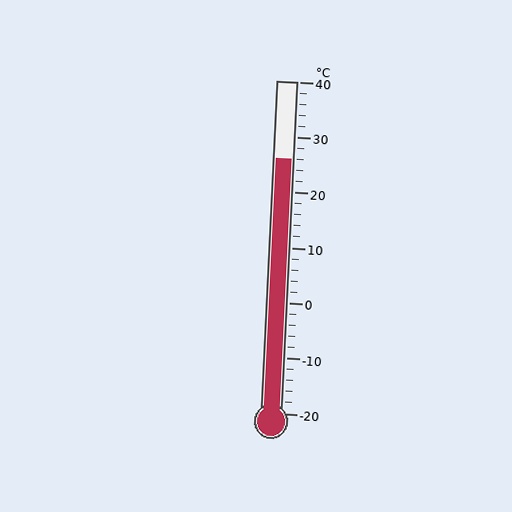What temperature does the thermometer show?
The thermometer shows approximately 26°C.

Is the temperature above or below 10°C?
The temperature is above 10°C.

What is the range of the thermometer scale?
The thermometer scale ranges from -20°C to 40°C.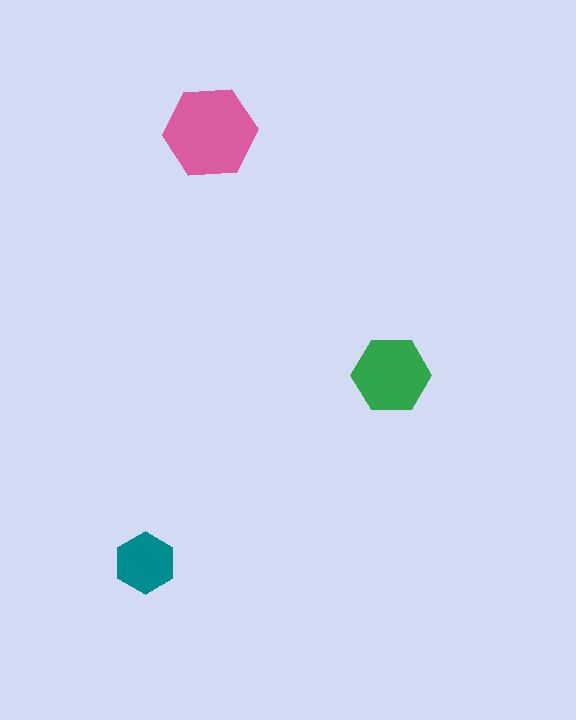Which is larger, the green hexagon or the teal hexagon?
The green one.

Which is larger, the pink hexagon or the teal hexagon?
The pink one.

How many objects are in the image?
There are 3 objects in the image.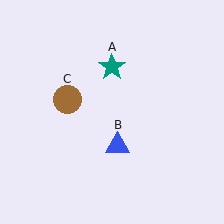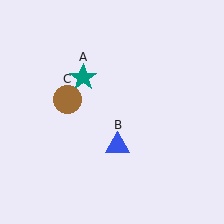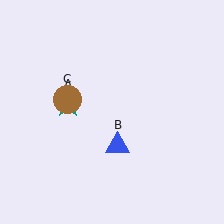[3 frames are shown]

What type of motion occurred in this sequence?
The teal star (object A) rotated counterclockwise around the center of the scene.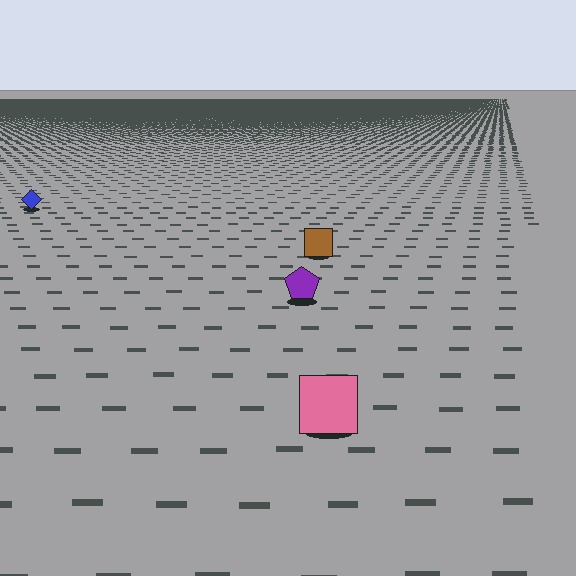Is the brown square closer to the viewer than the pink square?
No. The pink square is closer — you can tell from the texture gradient: the ground texture is coarser near it.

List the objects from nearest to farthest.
From nearest to farthest: the pink square, the purple pentagon, the brown square, the blue diamond.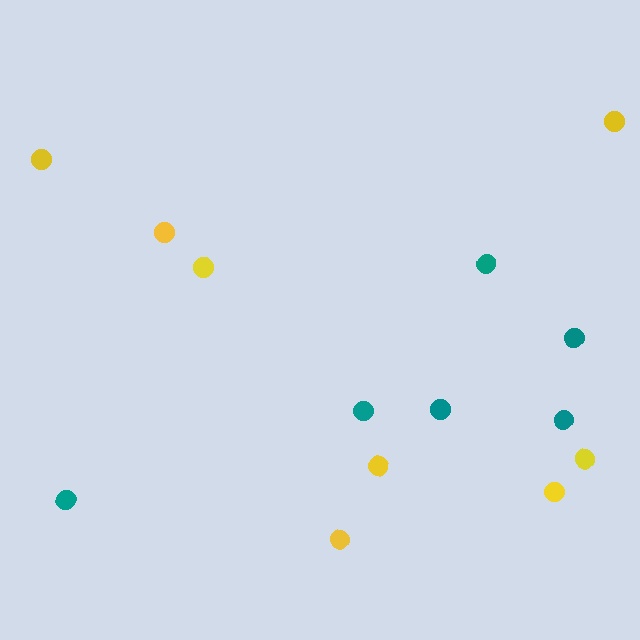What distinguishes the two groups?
There are 2 groups: one group of yellow circles (8) and one group of teal circles (6).